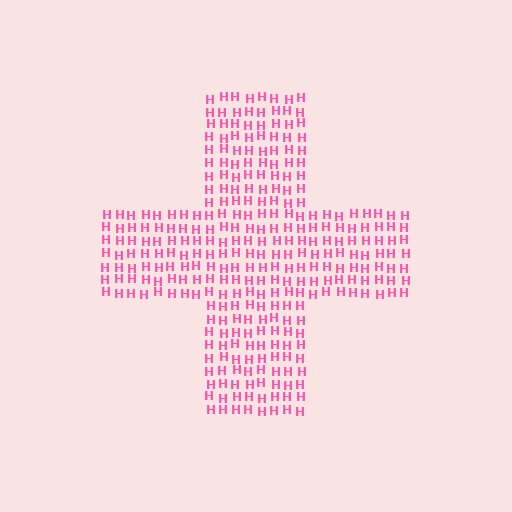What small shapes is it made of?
It is made of small letter H's.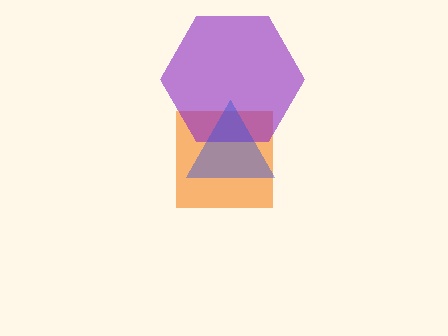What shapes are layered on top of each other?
The layered shapes are: an orange square, a purple hexagon, a blue triangle.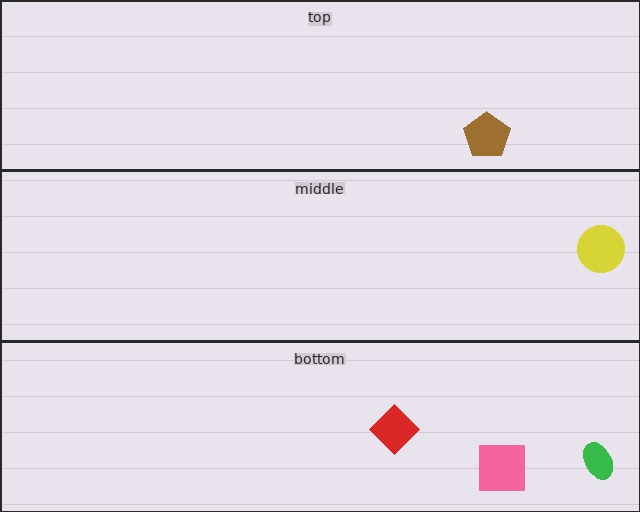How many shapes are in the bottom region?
3.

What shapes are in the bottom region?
The pink square, the green ellipse, the red diamond.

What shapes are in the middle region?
The yellow circle.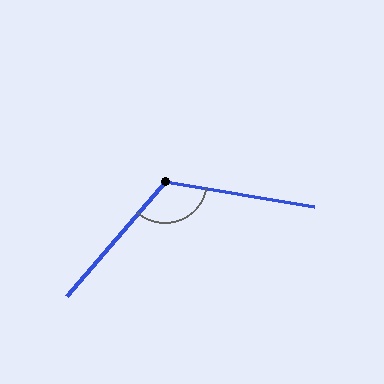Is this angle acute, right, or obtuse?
It is obtuse.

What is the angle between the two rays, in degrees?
Approximately 121 degrees.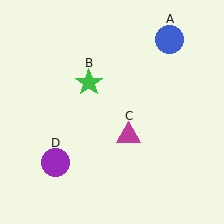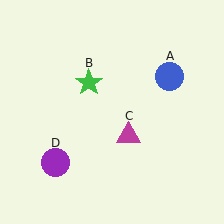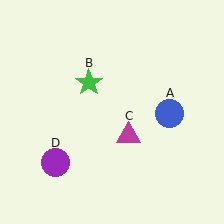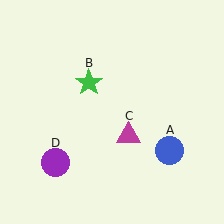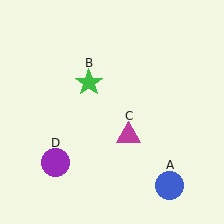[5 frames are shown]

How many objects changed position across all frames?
1 object changed position: blue circle (object A).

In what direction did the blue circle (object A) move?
The blue circle (object A) moved down.